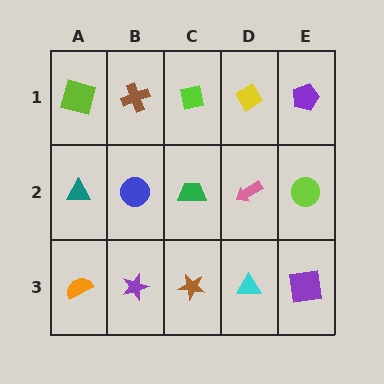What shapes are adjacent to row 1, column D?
A pink arrow (row 2, column D), a lime square (row 1, column C), a purple pentagon (row 1, column E).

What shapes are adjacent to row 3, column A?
A teal triangle (row 2, column A), a purple star (row 3, column B).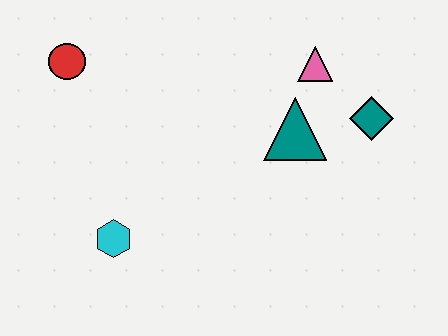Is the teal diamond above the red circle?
No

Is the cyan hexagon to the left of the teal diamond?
Yes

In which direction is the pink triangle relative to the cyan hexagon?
The pink triangle is to the right of the cyan hexagon.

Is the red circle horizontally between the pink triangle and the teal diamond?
No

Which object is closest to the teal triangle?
The pink triangle is closest to the teal triangle.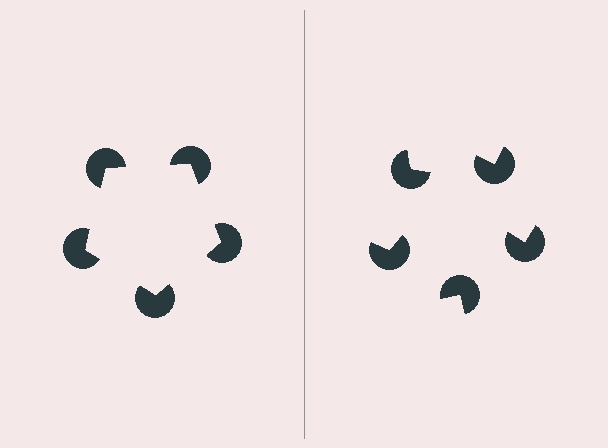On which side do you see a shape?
An illusory pentagon appears on the left side. On the right side the wedge cuts are rotated, so no coherent shape forms.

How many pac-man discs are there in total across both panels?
10 — 5 on each side.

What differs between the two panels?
The pac-man discs are positioned identically on both sides; only the wedge orientations differ. On the left they align to a pentagon; on the right they are misaligned.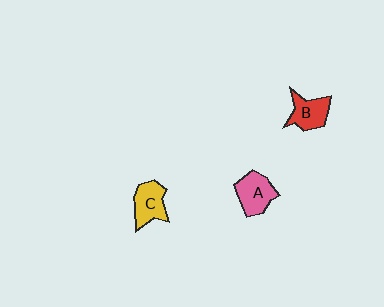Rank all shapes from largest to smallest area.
From largest to smallest: A (pink), C (yellow), B (red).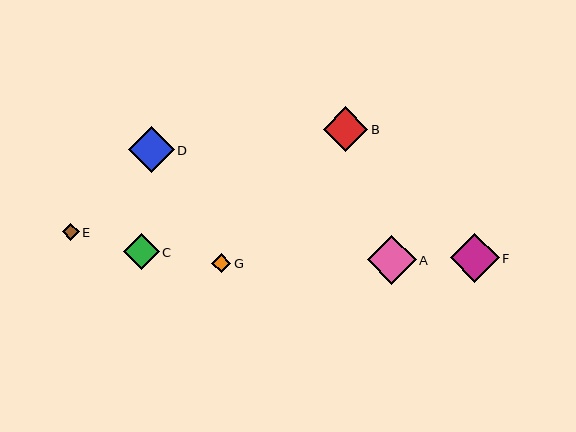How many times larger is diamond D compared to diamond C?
Diamond D is approximately 1.3 times the size of diamond C.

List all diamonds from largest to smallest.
From largest to smallest: F, A, D, B, C, G, E.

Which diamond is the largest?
Diamond F is the largest with a size of approximately 49 pixels.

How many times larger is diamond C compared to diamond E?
Diamond C is approximately 2.1 times the size of diamond E.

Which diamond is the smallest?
Diamond E is the smallest with a size of approximately 17 pixels.